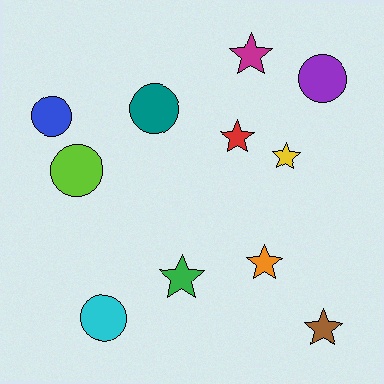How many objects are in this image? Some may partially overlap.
There are 11 objects.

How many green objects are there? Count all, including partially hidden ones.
There is 1 green object.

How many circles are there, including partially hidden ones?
There are 5 circles.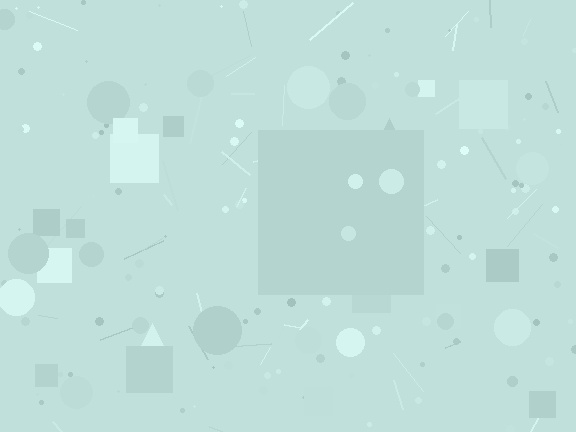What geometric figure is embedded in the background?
A square is embedded in the background.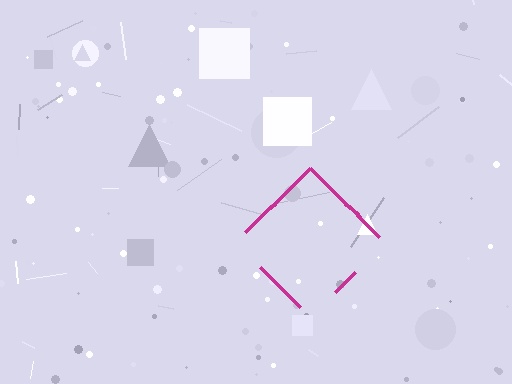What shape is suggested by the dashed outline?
The dashed outline suggests a diamond.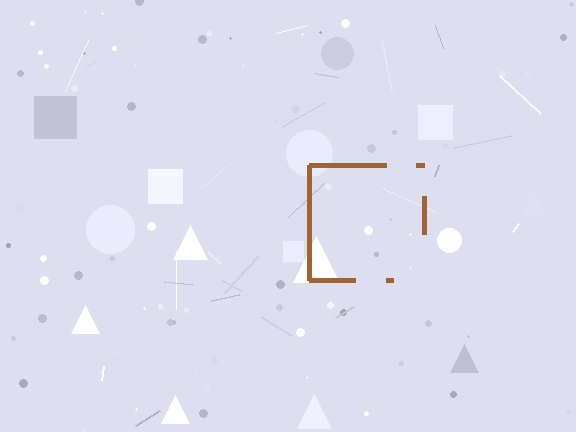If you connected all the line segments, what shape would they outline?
They would outline a square.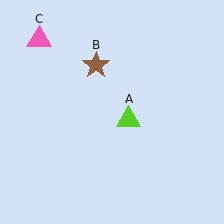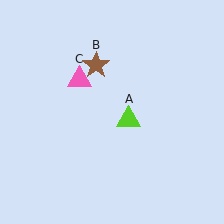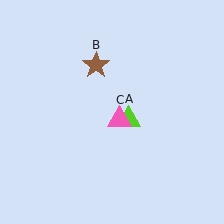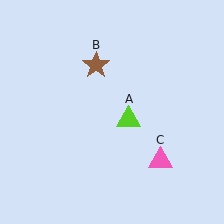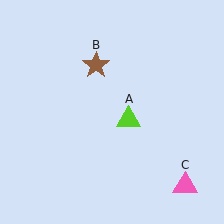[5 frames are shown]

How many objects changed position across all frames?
1 object changed position: pink triangle (object C).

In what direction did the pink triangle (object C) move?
The pink triangle (object C) moved down and to the right.